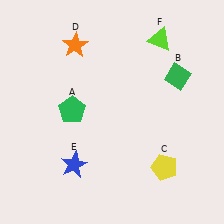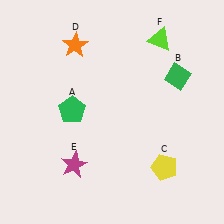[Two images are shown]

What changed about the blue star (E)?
In Image 1, E is blue. In Image 2, it changed to magenta.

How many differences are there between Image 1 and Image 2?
There is 1 difference between the two images.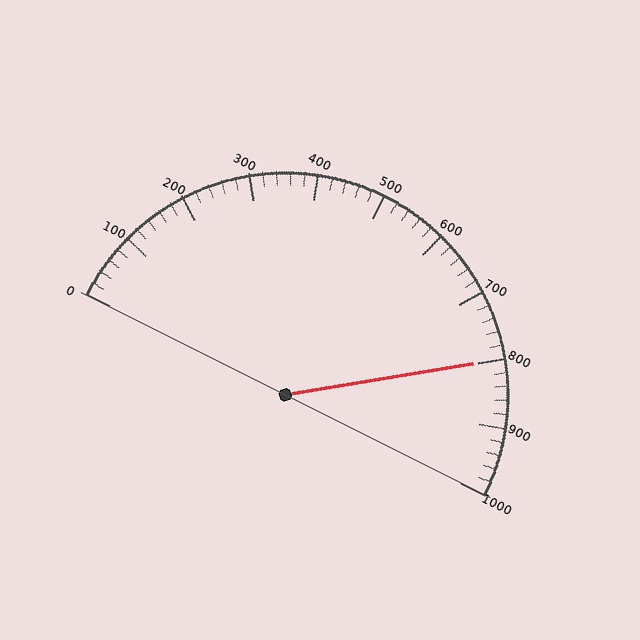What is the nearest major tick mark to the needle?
The nearest major tick mark is 800.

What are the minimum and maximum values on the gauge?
The gauge ranges from 0 to 1000.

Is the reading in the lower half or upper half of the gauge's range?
The reading is in the upper half of the range (0 to 1000).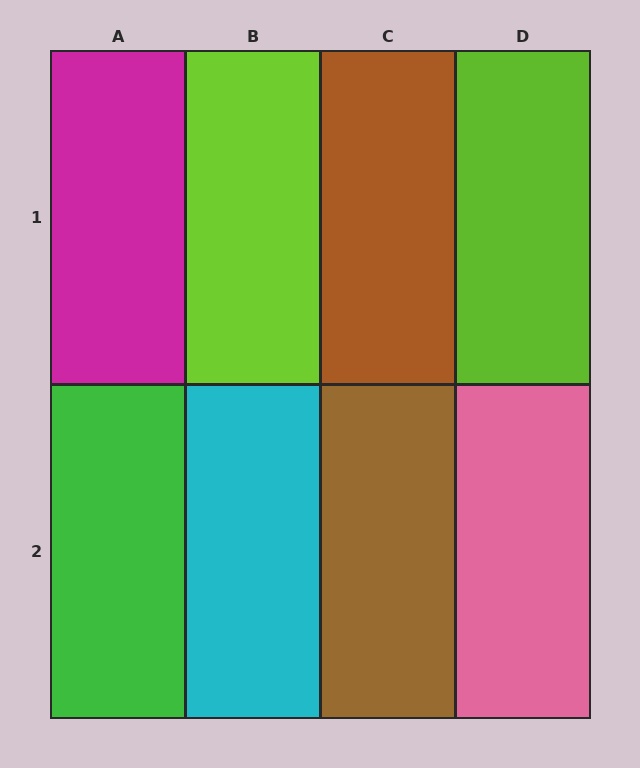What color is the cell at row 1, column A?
Magenta.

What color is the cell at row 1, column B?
Lime.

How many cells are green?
1 cell is green.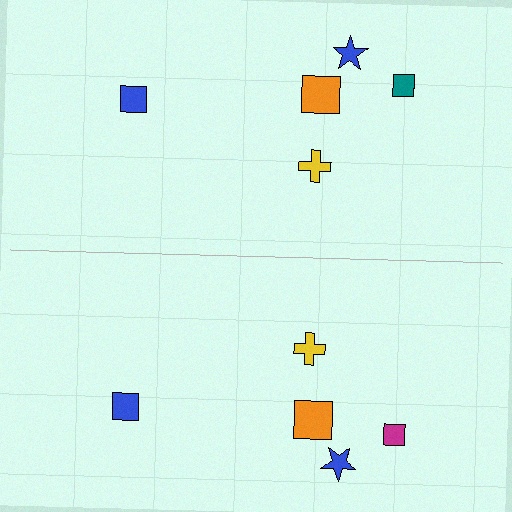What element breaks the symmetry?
The magenta square on the bottom side breaks the symmetry — its mirror counterpart is teal.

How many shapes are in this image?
There are 10 shapes in this image.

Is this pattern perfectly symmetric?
No, the pattern is not perfectly symmetric. The magenta square on the bottom side breaks the symmetry — its mirror counterpart is teal.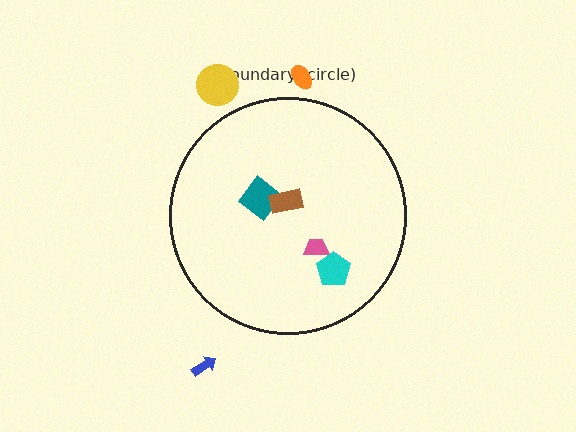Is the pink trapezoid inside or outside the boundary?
Inside.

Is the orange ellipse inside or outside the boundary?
Outside.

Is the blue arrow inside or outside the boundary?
Outside.